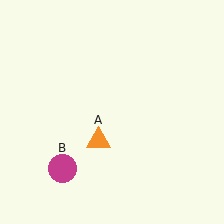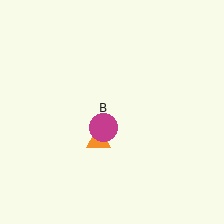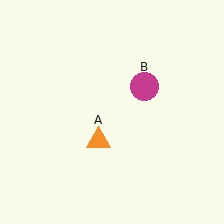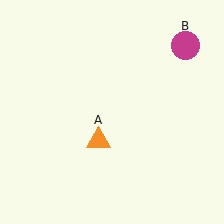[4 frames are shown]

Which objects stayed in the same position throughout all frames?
Orange triangle (object A) remained stationary.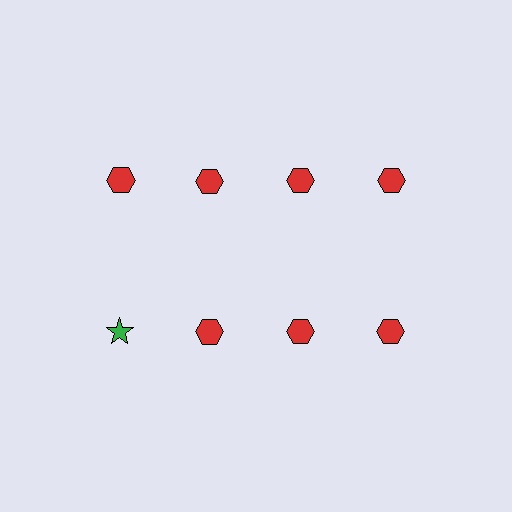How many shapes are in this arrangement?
There are 8 shapes arranged in a grid pattern.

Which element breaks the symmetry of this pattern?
The green star in the second row, leftmost column breaks the symmetry. All other shapes are red hexagons.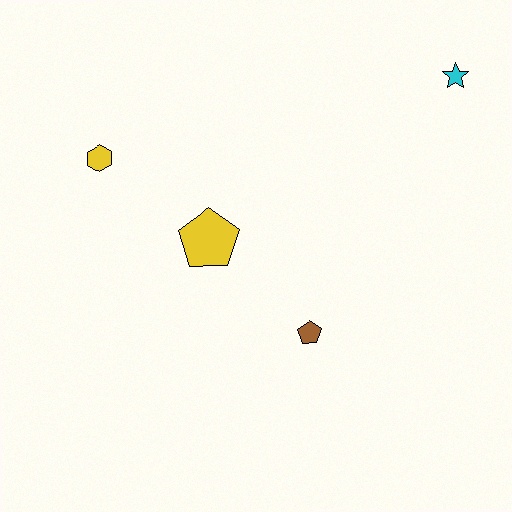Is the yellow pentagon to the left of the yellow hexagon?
No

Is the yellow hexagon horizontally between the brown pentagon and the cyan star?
No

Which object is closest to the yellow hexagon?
The yellow pentagon is closest to the yellow hexagon.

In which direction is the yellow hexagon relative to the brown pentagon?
The yellow hexagon is to the left of the brown pentagon.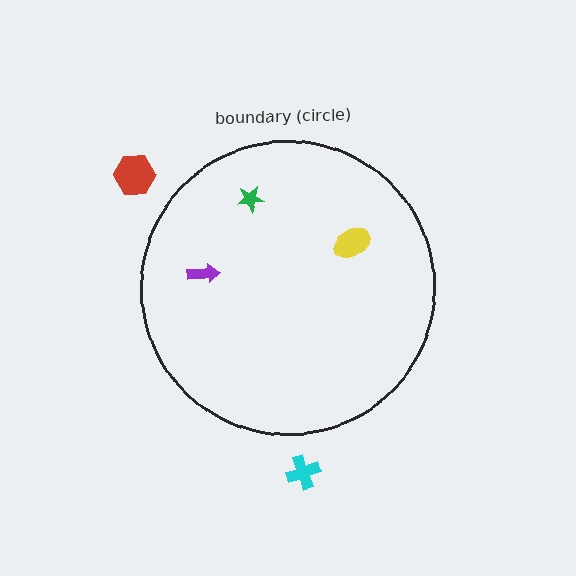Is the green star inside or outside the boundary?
Inside.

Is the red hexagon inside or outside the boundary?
Outside.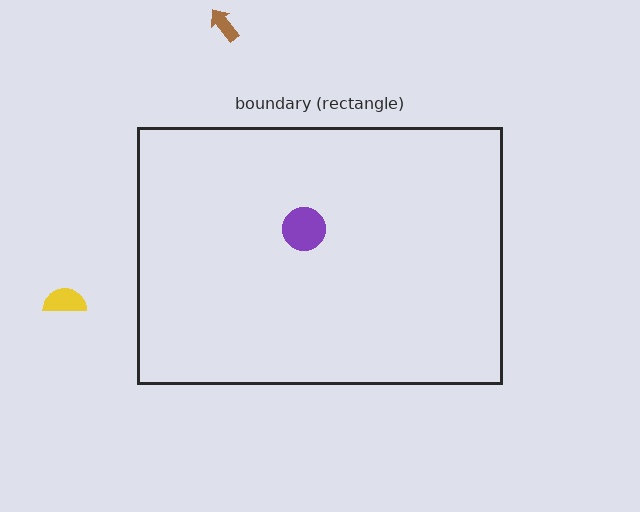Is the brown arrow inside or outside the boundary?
Outside.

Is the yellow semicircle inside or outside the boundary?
Outside.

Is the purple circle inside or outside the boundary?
Inside.